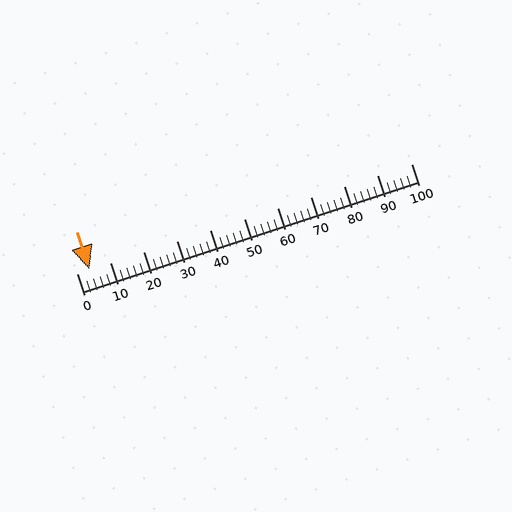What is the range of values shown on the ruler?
The ruler shows values from 0 to 100.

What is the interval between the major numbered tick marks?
The major tick marks are spaced 10 units apart.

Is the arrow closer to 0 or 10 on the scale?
The arrow is closer to 0.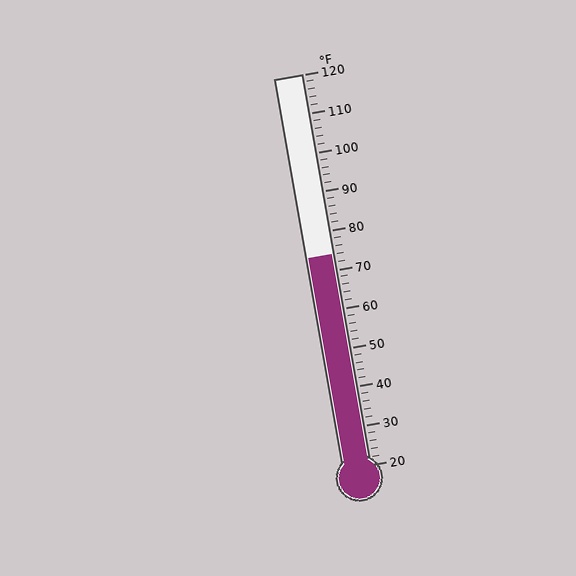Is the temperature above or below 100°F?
The temperature is below 100°F.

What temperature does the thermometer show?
The thermometer shows approximately 74°F.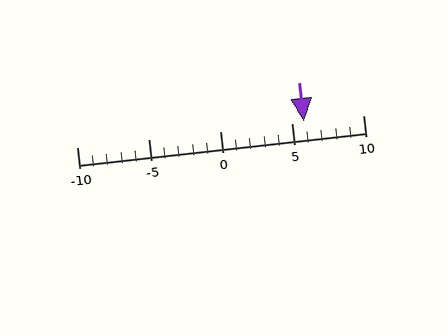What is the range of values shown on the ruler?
The ruler shows values from -10 to 10.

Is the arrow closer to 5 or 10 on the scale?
The arrow is closer to 5.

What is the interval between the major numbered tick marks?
The major tick marks are spaced 5 units apart.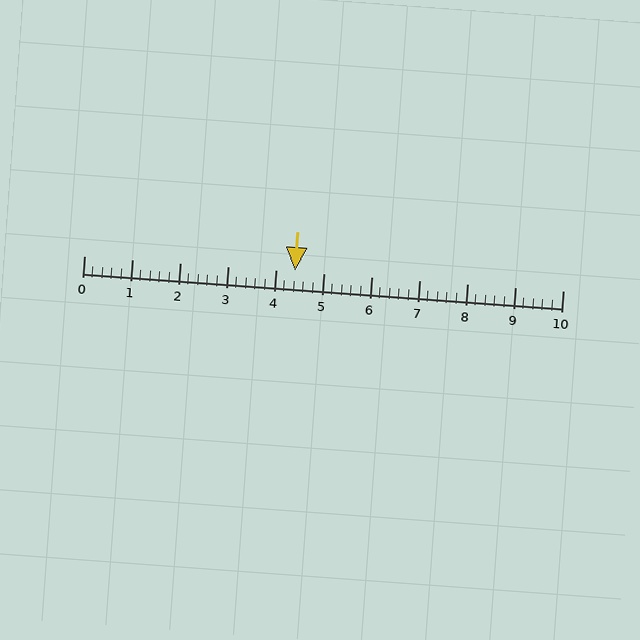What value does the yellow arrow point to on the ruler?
The yellow arrow points to approximately 4.4.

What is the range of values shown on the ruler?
The ruler shows values from 0 to 10.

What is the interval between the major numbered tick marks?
The major tick marks are spaced 1 units apart.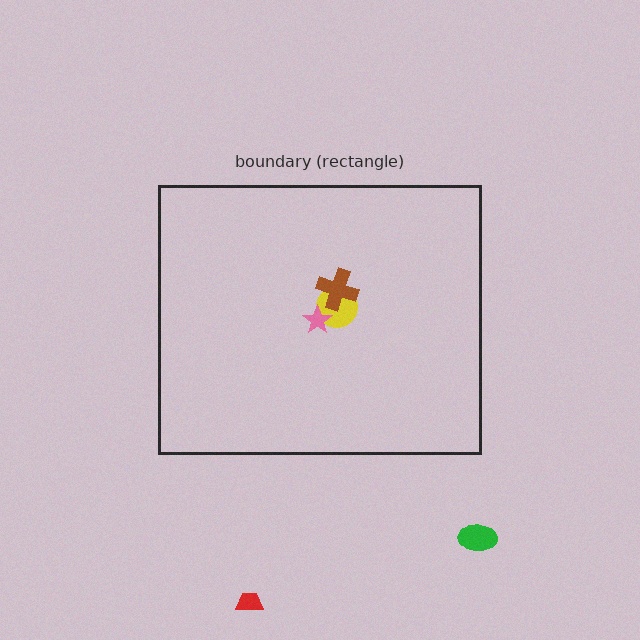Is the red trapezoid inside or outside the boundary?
Outside.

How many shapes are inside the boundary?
3 inside, 2 outside.